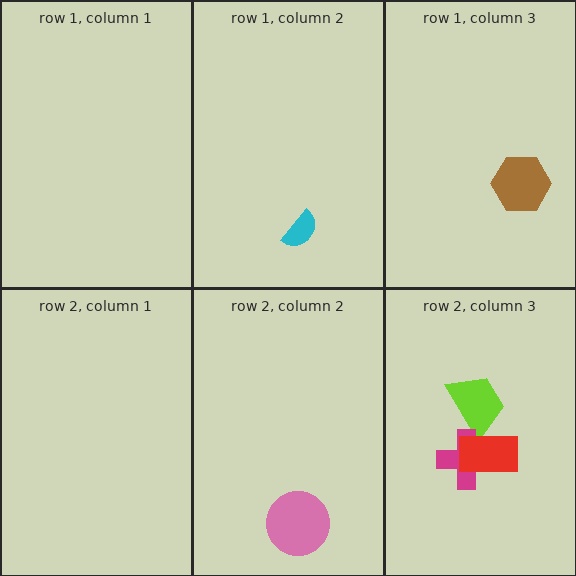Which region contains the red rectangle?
The row 2, column 3 region.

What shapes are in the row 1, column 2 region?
The cyan semicircle.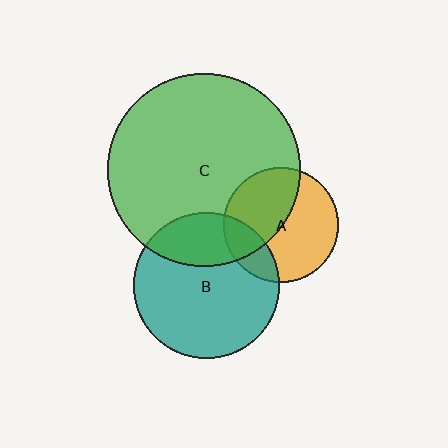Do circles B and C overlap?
Yes.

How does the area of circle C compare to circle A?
Approximately 2.8 times.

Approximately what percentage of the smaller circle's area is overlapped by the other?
Approximately 25%.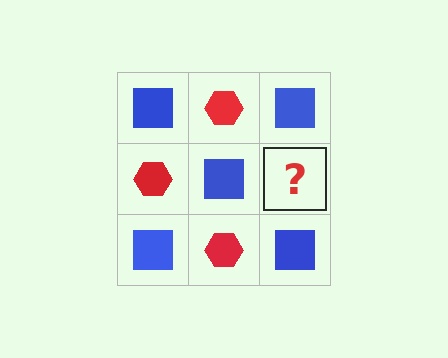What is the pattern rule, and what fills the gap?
The rule is that it alternates blue square and red hexagon in a checkerboard pattern. The gap should be filled with a red hexagon.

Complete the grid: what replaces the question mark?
The question mark should be replaced with a red hexagon.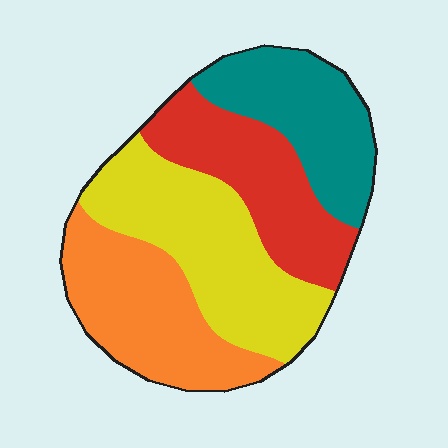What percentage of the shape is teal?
Teal covers 21% of the shape.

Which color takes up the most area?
Yellow, at roughly 30%.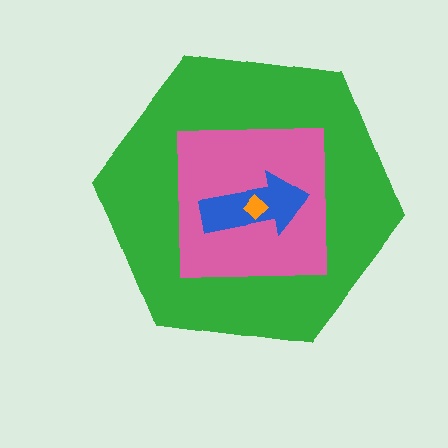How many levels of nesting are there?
4.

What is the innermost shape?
The orange diamond.